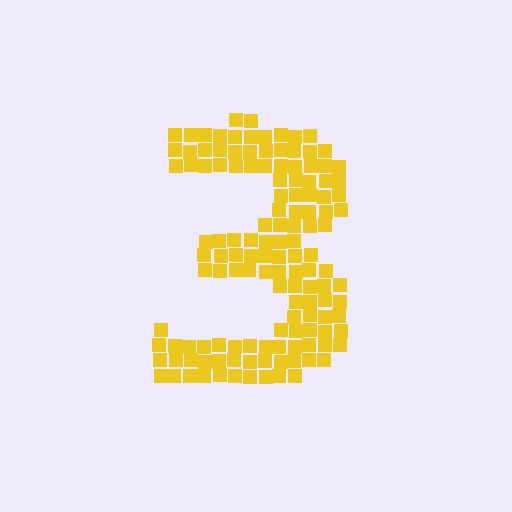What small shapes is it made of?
It is made of small squares.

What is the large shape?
The large shape is the digit 3.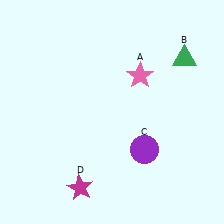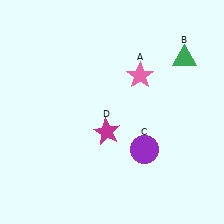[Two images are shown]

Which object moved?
The magenta star (D) moved up.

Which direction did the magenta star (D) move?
The magenta star (D) moved up.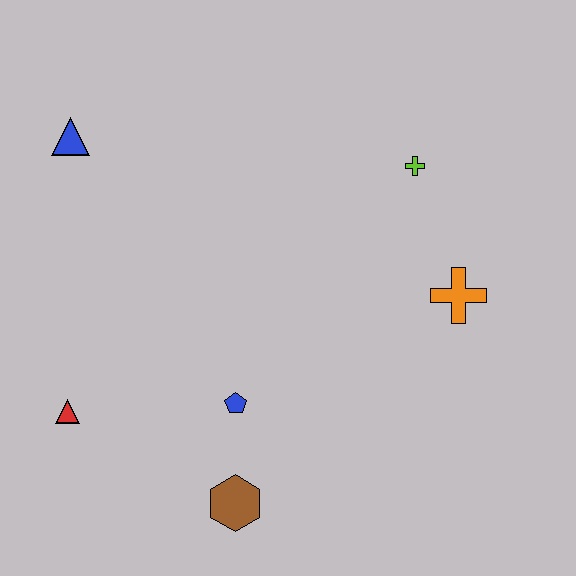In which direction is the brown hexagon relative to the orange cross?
The brown hexagon is to the left of the orange cross.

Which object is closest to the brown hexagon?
The blue pentagon is closest to the brown hexagon.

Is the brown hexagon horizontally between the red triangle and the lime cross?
Yes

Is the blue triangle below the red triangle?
No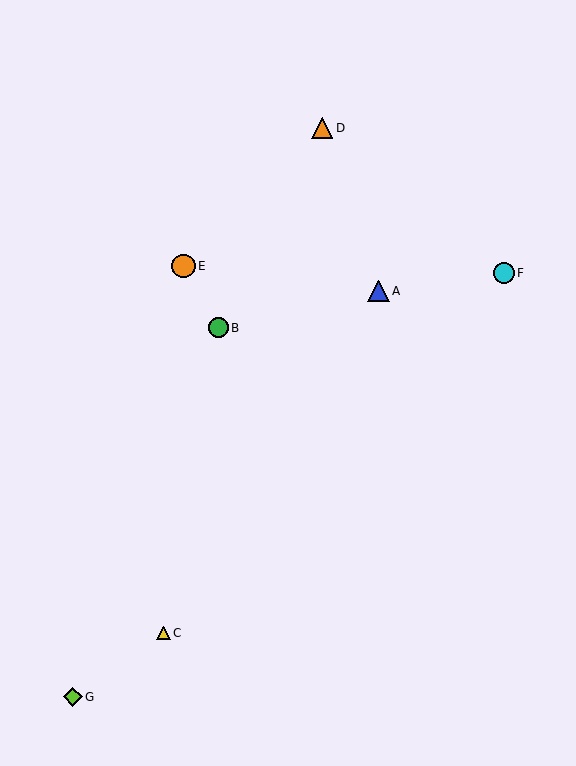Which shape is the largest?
The orange circle (labeled E) is the largest.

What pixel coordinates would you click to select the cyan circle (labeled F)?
Click at (504, 273) to select the cyan circle F.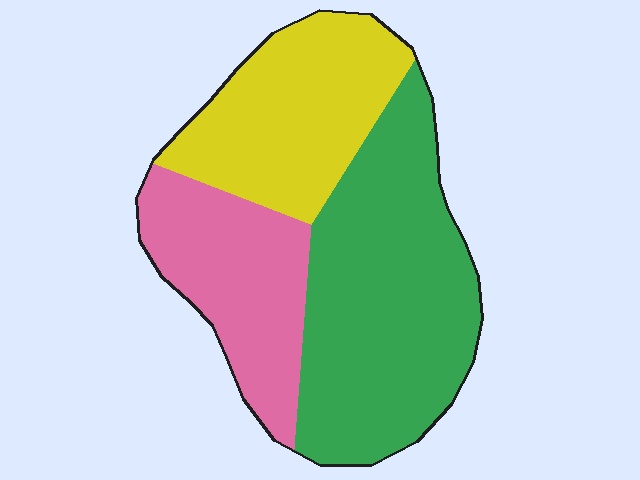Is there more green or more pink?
Green.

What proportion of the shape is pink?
Pink covers about 25% of the shape.